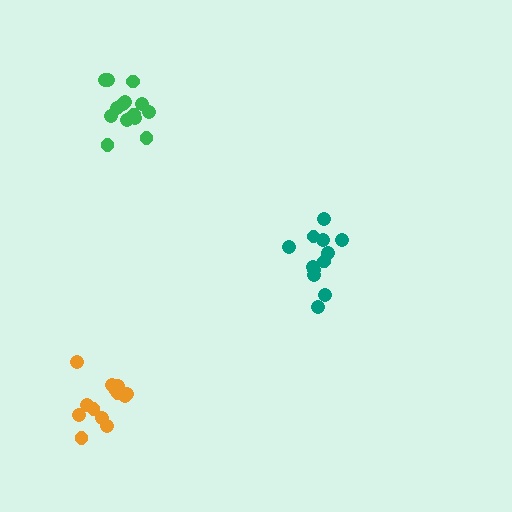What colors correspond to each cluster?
The clusters are colored: green, orange, teal.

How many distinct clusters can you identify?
There are 3 distinct clusters.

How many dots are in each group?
Group 1: 14 dots, Group 2: 13 dots, Group 3: 12 dots (39 total).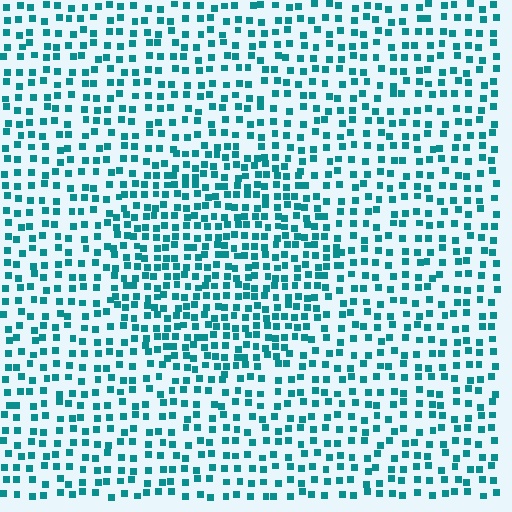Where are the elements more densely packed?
The elements are more densely packed inside the circle boundary.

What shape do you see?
I see a circle.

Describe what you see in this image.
The image contains small teal elements arranged at two different densities. A circle-shaped region is visible where the elements are more densely packed than the surrounding area.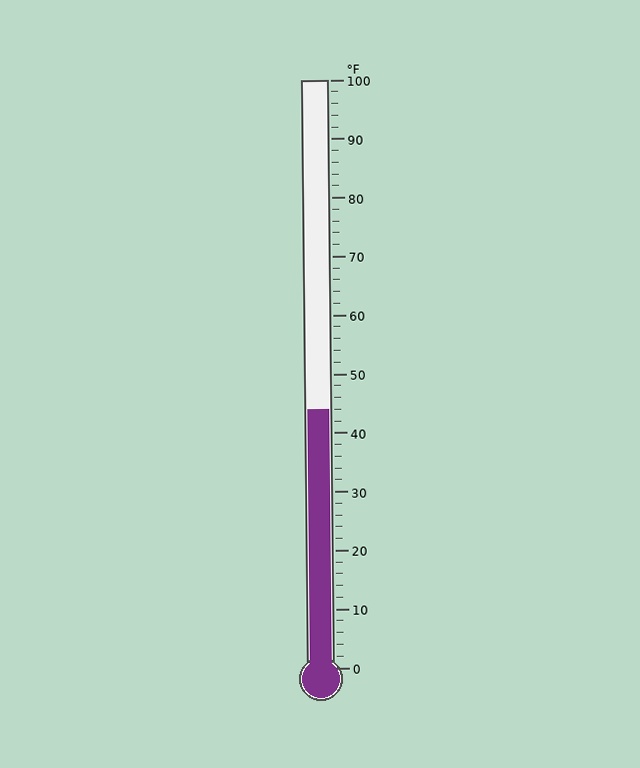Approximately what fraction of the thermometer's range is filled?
The thermometer is filled to approximately 45% of its range.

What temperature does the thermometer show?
The thermometer shows approximately 44°F.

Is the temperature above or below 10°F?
The temperature is above 10°F.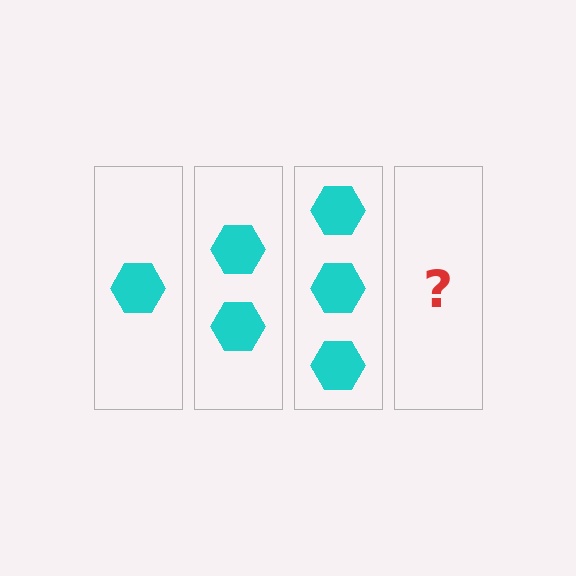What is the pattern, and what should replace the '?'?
The pattern is that each step adds one more hexagon. The '?' should be 4 hexagons.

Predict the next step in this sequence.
The next step is 4 hexagons.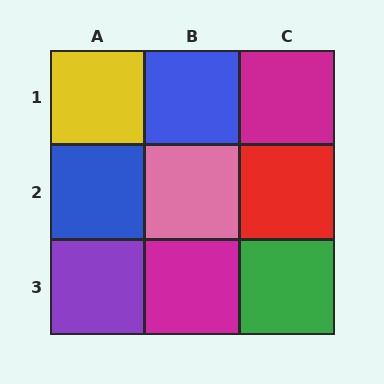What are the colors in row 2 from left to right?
Blue, pink, red.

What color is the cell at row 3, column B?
Magenta.